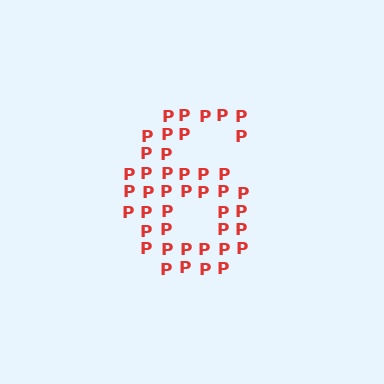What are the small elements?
The small elements are letter P's.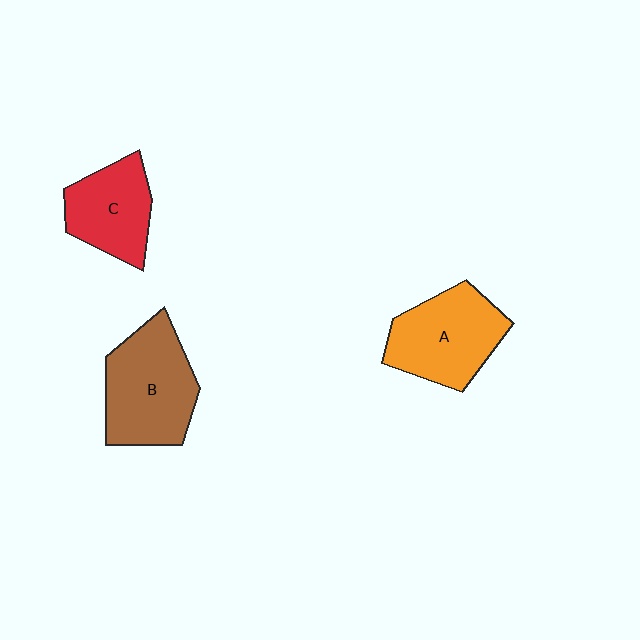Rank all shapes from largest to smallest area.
From largest to smallest: B (brown), A (orange), C (red).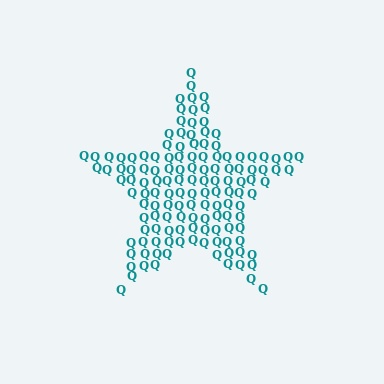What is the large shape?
The large shape is a star.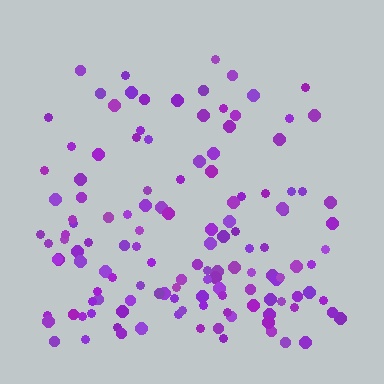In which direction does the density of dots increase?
From top to bottom, with the bottom side densest.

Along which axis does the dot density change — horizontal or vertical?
Vertical.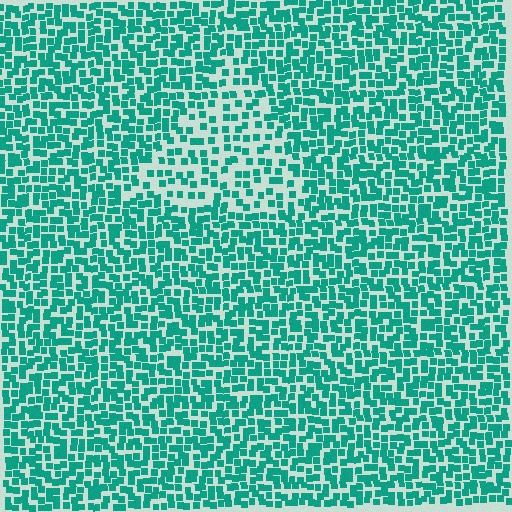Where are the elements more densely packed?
The elements are more densely packed outside the triangle boundary.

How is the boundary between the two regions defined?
The boundary is defined by a change in element density (approximately 1.8x ratio). All elements are the same color, size, and shape.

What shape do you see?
I see a triangle.